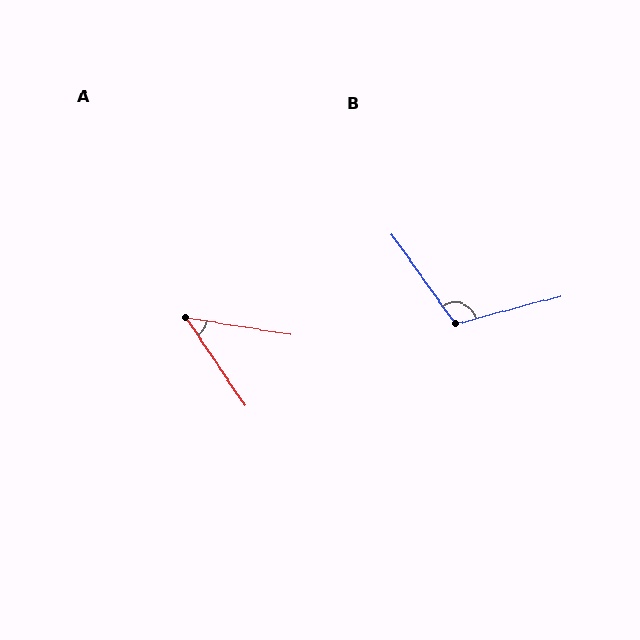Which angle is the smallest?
A, at approximately 47 degrees.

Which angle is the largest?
B, at approximately 110 degrees.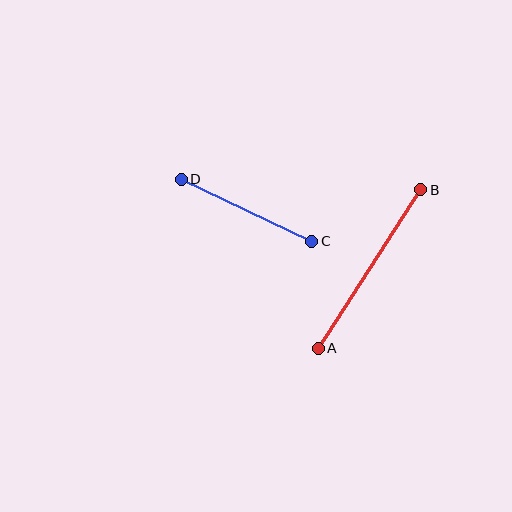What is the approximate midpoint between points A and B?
The midpoint is at approximately (369, 269) pixels.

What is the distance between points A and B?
The distance is approximately 188 pixels.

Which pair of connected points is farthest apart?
Points A and B are farthest apart.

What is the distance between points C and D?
The distance is approximately 144 pixels.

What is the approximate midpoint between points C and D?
The midpoint is at approximately (246, 210) pixels.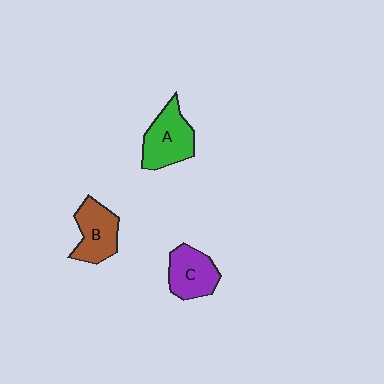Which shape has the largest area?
Shape A (green).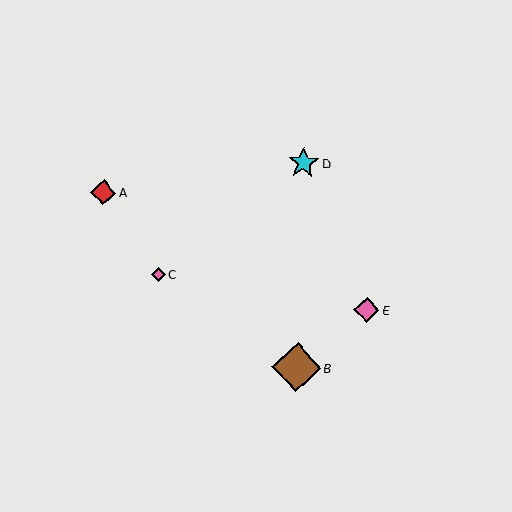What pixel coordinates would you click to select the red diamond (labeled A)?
Click at (103, 192) to select the red diamond A.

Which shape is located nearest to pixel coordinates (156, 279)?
The pink diamond (labeled C) at (158, 275) is nearest to that location.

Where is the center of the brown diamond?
The center of the brown diamond is at (296, 367).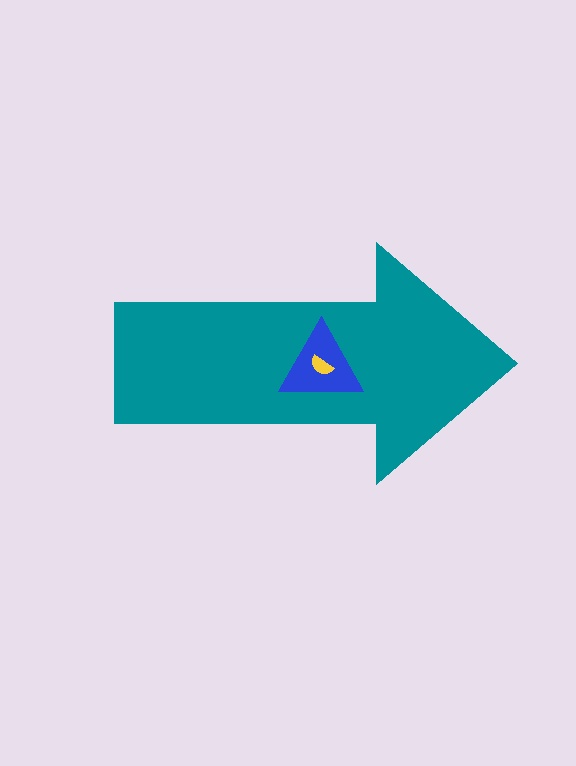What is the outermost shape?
The teal arrow.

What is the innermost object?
The yellow semicircle.